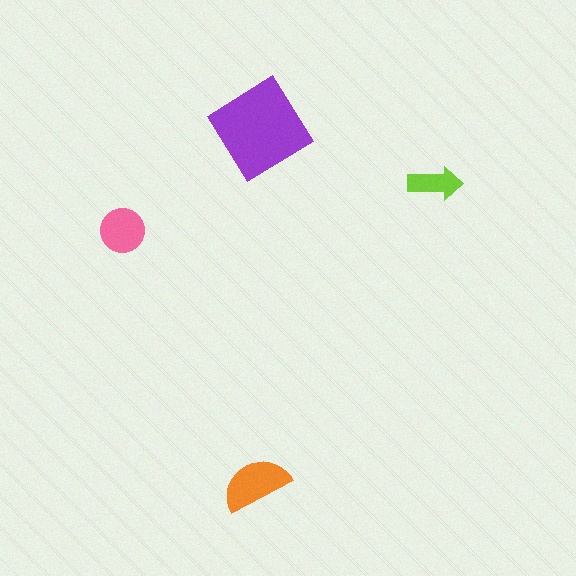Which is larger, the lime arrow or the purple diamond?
The purple diamond.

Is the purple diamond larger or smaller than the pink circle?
Larger.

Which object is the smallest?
The lime arrow.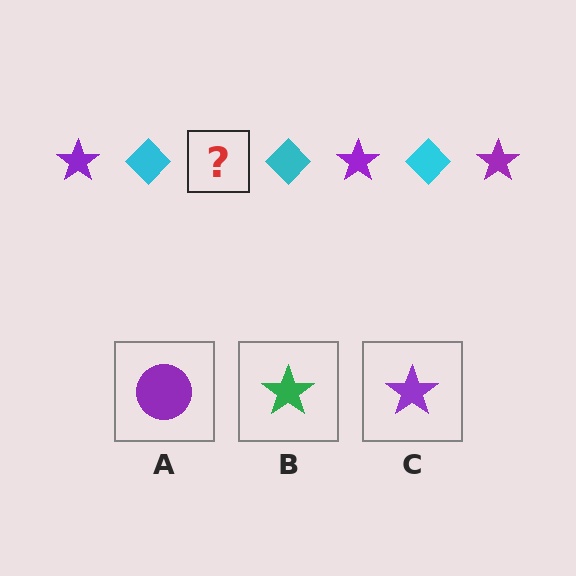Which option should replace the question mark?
Option C.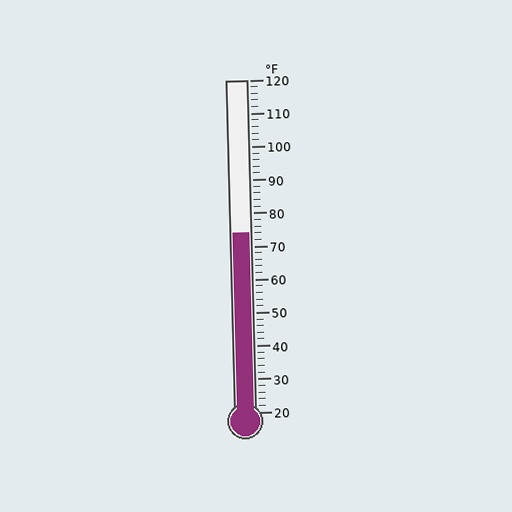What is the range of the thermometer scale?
The thermometer scale ranges from 20°F to 120°F.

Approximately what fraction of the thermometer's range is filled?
The thermometer is filled to approximately 55% of its range.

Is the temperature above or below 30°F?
The temperature is above 30°F.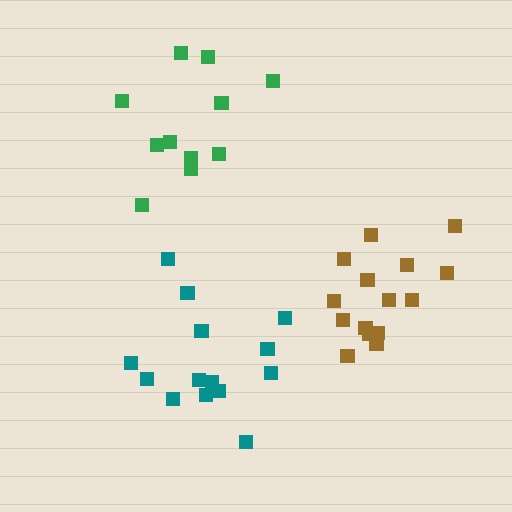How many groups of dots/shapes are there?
There are 3 groups.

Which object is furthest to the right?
The brown cluster is rightmost.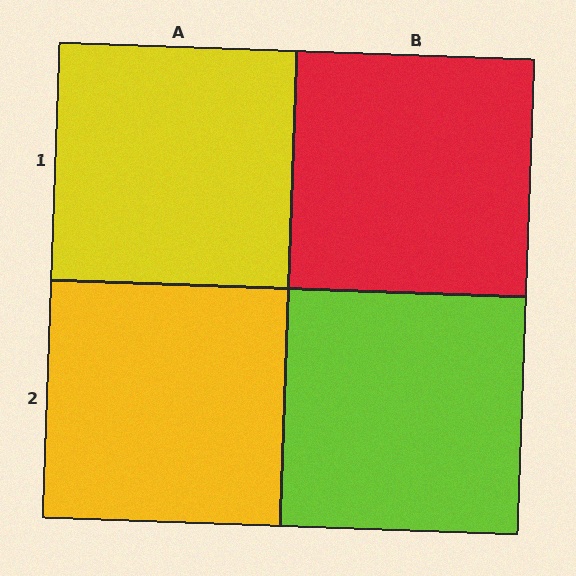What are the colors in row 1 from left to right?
Yellow, red.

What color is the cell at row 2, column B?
Lime.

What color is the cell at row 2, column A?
Yellow.